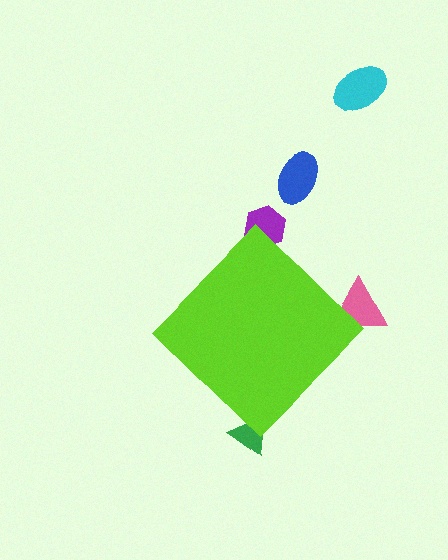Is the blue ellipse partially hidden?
No, the blue ellipse is fully visible.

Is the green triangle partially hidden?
Yes, the green triangle is partially hidden behind the lime diamond.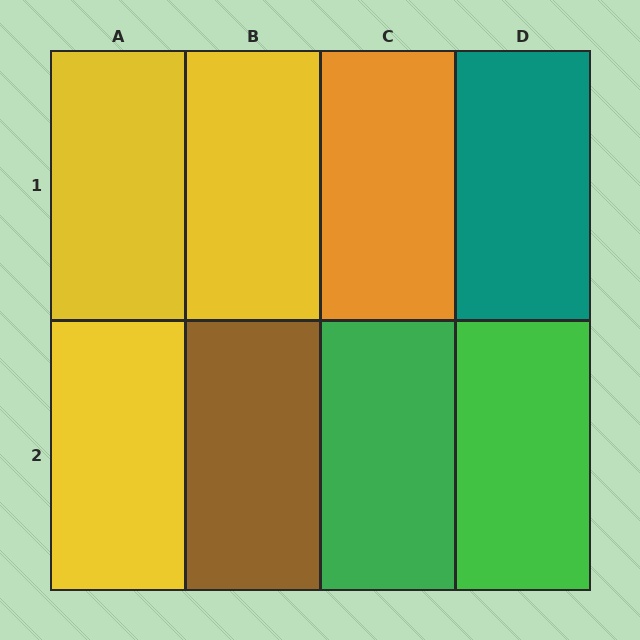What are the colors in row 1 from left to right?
Yellow, yellow, orange, teal.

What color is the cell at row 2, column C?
Green.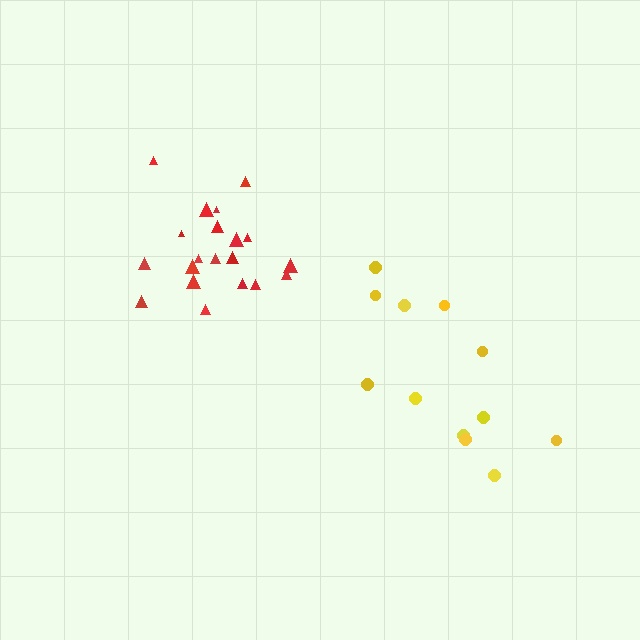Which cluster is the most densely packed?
Red.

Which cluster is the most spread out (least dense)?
Yellow.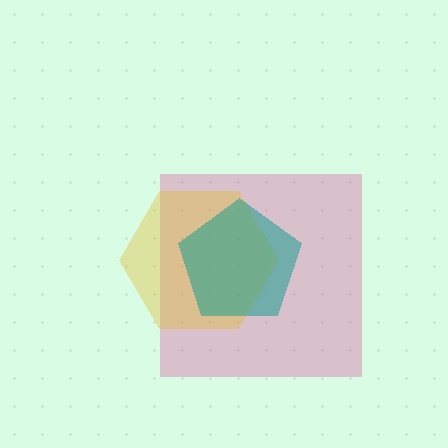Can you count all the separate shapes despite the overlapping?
Yes, there are 3 separate shapes.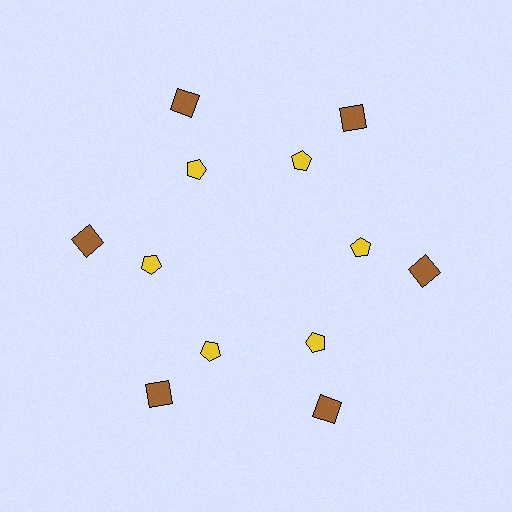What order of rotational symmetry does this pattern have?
This pattern has 6-fold rotational symmetry.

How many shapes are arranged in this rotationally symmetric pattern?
There are 12 shapes, arranged in 6 groups of 2.